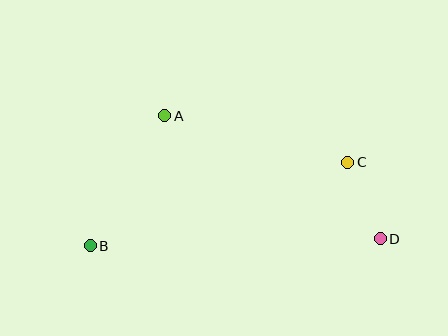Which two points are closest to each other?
Points C and D are closest to each other.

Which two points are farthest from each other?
Points B and D are farthest from each other.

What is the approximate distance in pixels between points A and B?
The distance between A and B is approximately 150 pixels.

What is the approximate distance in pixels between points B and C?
The distance between B and C is approximately 271 pixels.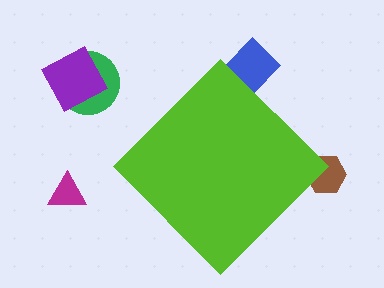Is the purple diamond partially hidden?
No, the purple diamond is fully visible.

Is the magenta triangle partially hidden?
No, the magenta triangle is fully visible.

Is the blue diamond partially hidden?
Yes, the blue diamond is partially hidden behind the lime diamond.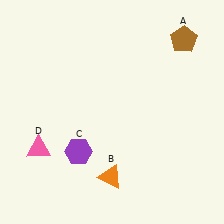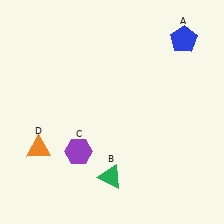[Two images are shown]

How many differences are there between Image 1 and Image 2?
There are 3 differences between the two images.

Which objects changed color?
A changed from brown to blue. B changed from orange to green. D changed from pink to orange.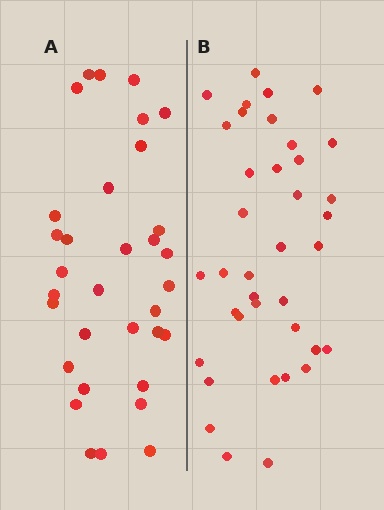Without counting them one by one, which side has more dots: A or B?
Region B (the right region) has more dots.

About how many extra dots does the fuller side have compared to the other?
Region B has about 5 more dots than region A.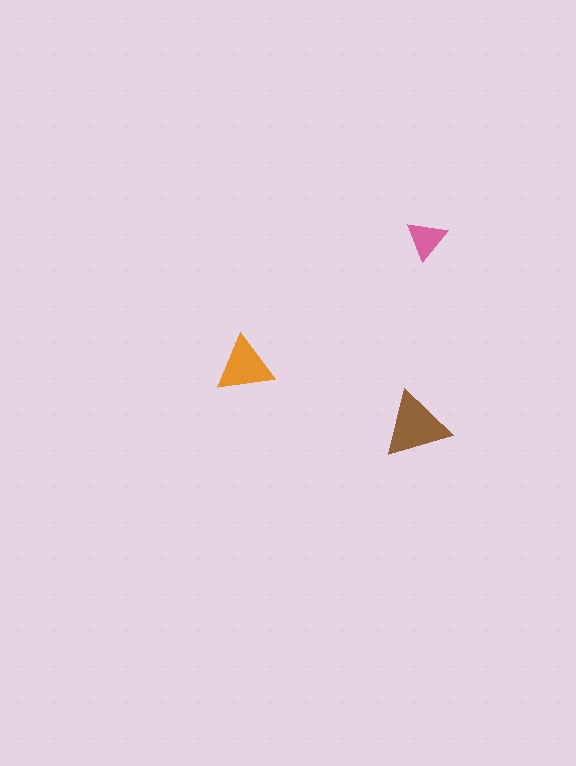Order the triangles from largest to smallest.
the brown one, the orange one, the pink one.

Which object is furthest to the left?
The orange triangle is leftmost.